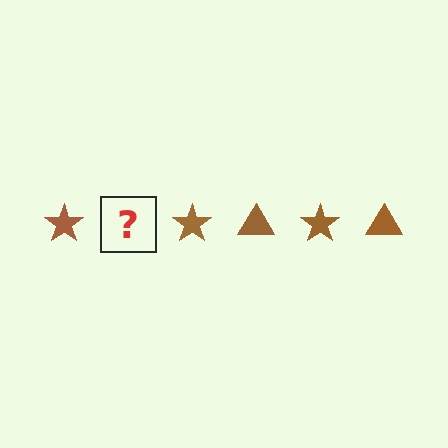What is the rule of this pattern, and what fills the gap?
The rule is that the pattern cycles through star, triangle shapes in brown. The gap should be filled with a brown triangle.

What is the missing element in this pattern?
The missing element is a brown triangle.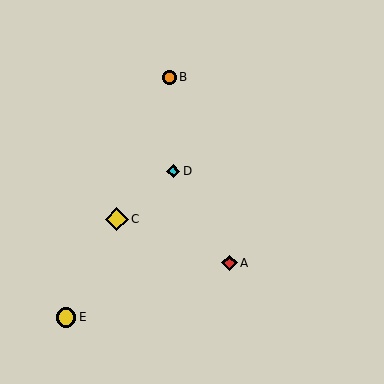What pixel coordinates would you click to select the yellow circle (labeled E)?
Click at (66, 317) to select the yellow circle E.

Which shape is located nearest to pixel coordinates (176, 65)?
The orange circle (labeled B) at (169, 77) is nearest to that location.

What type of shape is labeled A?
Shape A is a red diamond.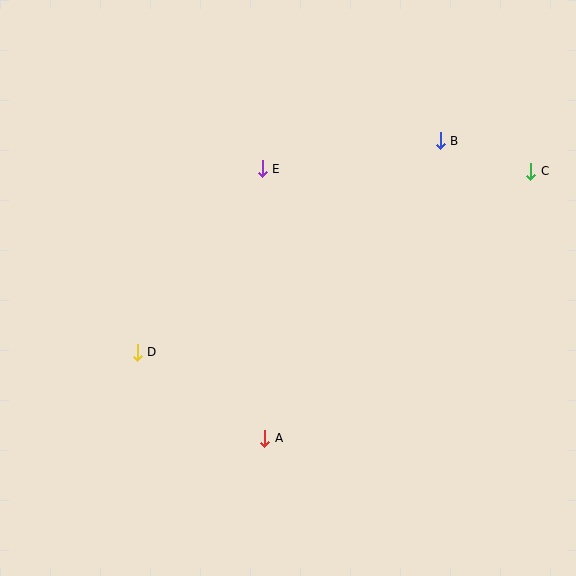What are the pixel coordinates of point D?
Point D is at (137, 352).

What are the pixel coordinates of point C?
Point C is at (531, 171).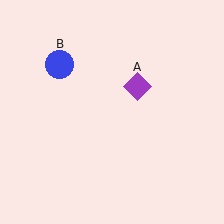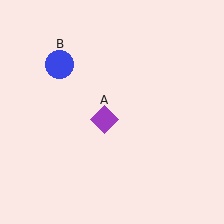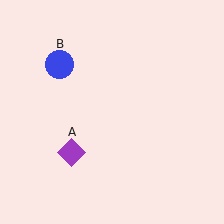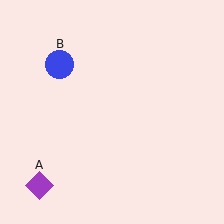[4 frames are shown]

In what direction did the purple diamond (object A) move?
The purple diamond (object A) moved down and to the left.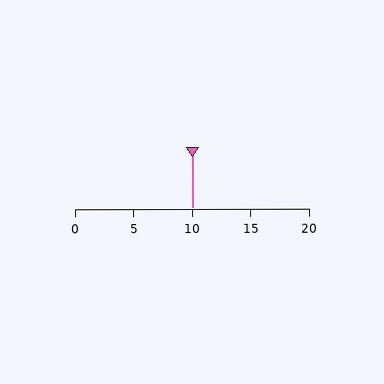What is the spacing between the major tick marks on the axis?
The major ticks are spaced 5 apart.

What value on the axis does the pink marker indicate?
The marker indicates approximately 10.